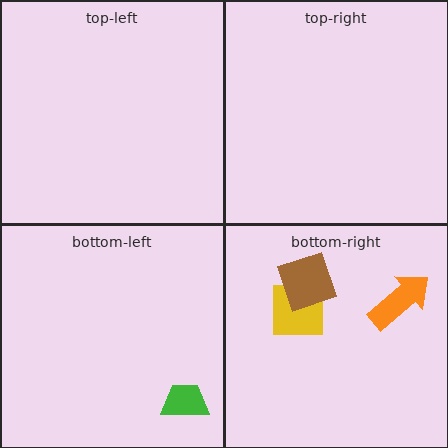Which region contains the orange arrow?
The bottom-right region.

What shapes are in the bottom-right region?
The yellow square, the orange arrow, the brown diamond.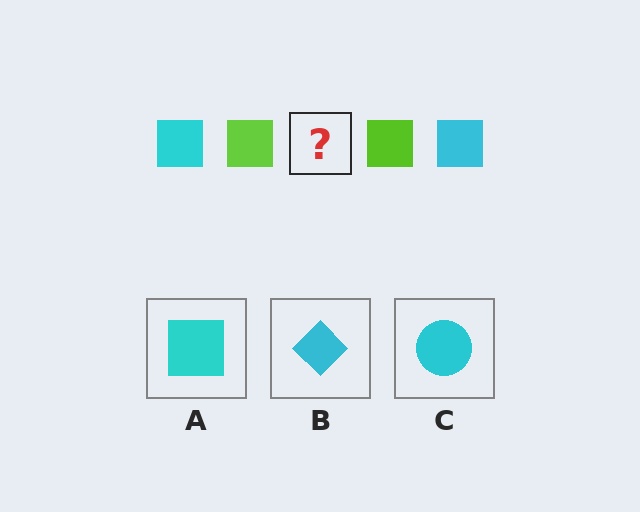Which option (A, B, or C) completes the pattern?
A.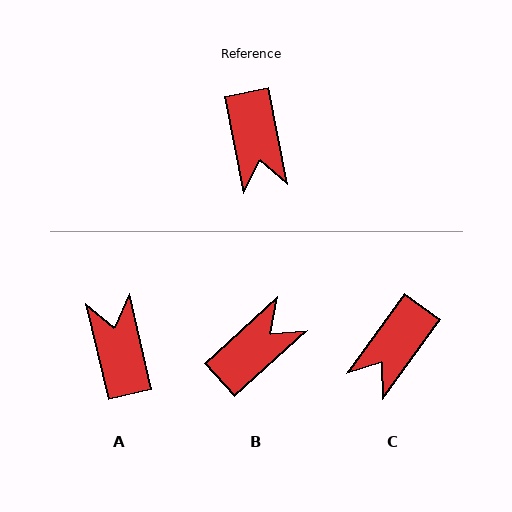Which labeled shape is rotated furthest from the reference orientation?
A, about 178 degrees away.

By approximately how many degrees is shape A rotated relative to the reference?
Approximately 178 degrees clockwise.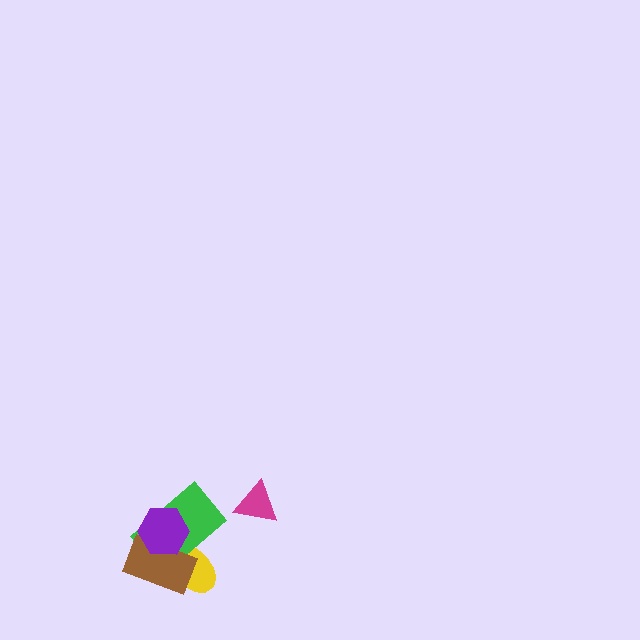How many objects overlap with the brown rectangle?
3 objects overlap with the brown rectangle.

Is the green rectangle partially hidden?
Yes, it is partially covered by another shape.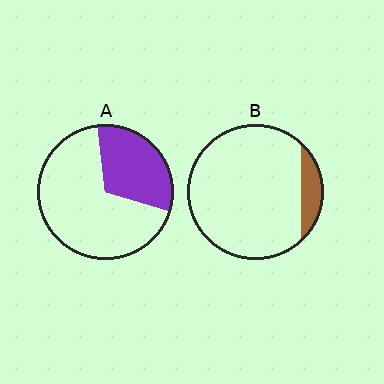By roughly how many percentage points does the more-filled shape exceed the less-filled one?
By roughly 20 percentage points (A over B).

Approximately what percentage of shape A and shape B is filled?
A is approximately 30% and B is approximately 10%.